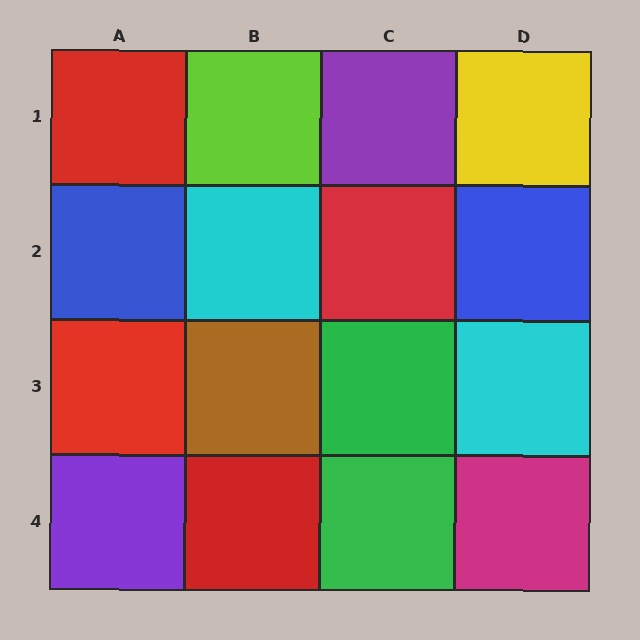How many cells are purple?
2 cells are purple.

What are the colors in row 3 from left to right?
Red, brown, green, cyan.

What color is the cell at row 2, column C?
Red.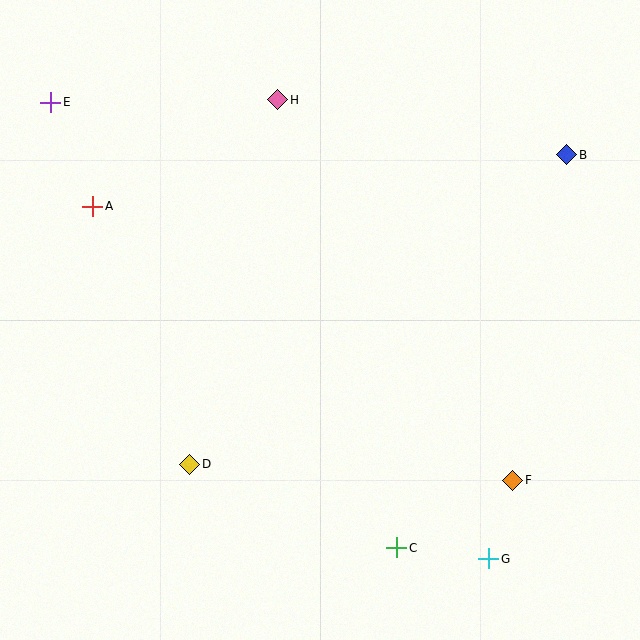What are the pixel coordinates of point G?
Point G is at (489, 559).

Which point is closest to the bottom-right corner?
Point G is closest to the bottom-right corner.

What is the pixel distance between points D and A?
The distance between D and A is 275 pixels.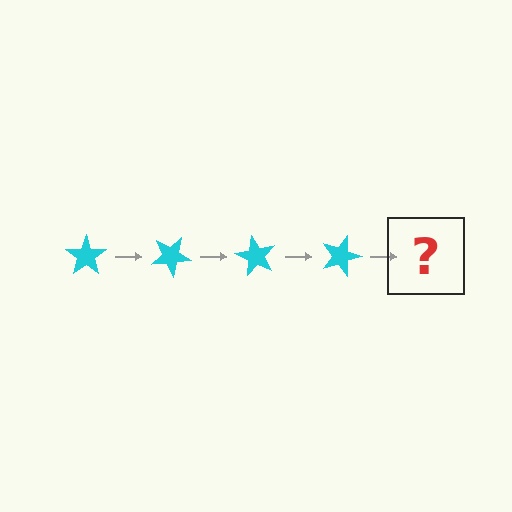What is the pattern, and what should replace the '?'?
The pattern is that the star rotates 30 degrees each step. The '?' should be a cyan star rotated 120 degrees.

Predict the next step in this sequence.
The next step is a cyan star rotated 120 degrees.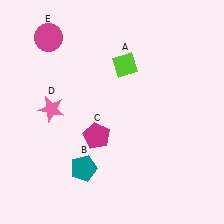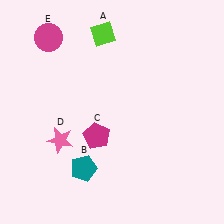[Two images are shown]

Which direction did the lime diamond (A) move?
The lime diamond (A) moved up.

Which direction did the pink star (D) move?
The pink star (D) moved down.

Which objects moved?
The objects that moved are: the lime diamond (A), the pink star (D).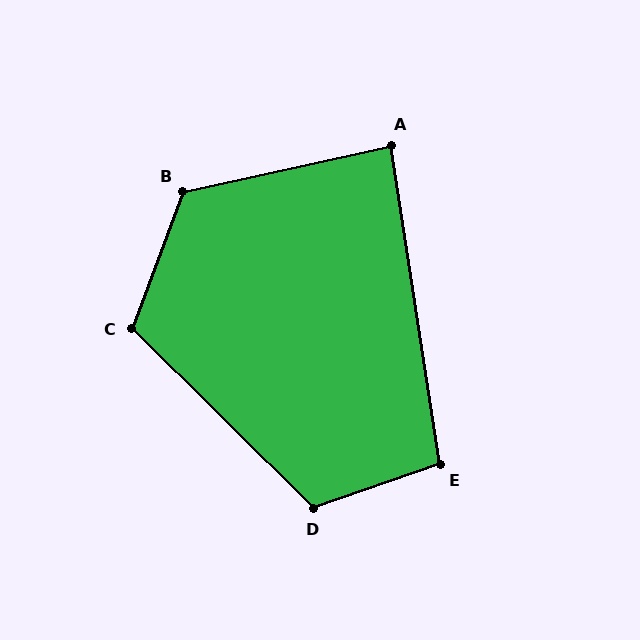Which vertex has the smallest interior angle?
A, at approximately 86 degrees.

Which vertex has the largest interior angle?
B, at approximately 123 degrees.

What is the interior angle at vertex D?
Approximately 116 degrees (obtuse).